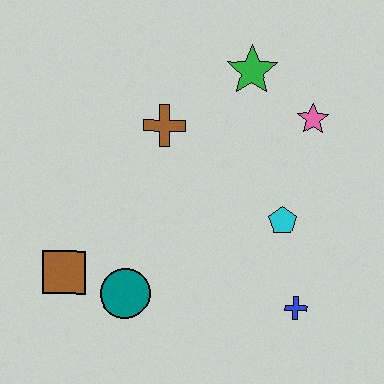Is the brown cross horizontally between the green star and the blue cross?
No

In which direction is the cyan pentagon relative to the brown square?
The cyan pentagon is to the right of the brown square.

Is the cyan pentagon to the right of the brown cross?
Yes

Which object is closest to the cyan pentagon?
The blue cross is closest to the cyan pentagon.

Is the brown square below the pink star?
Yes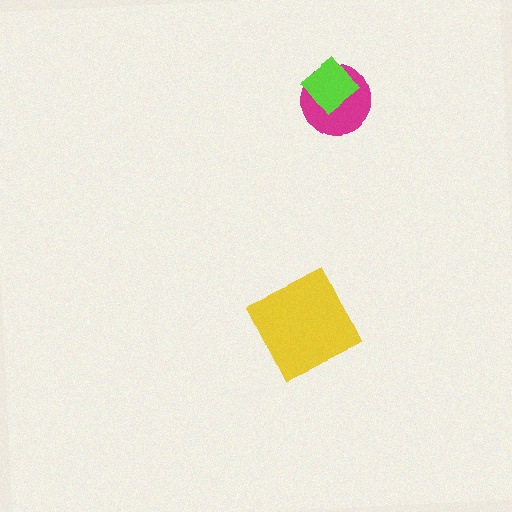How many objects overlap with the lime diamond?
1 object overlaps with the lime diamond.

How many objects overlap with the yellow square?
0 objects overlap with the yellow square.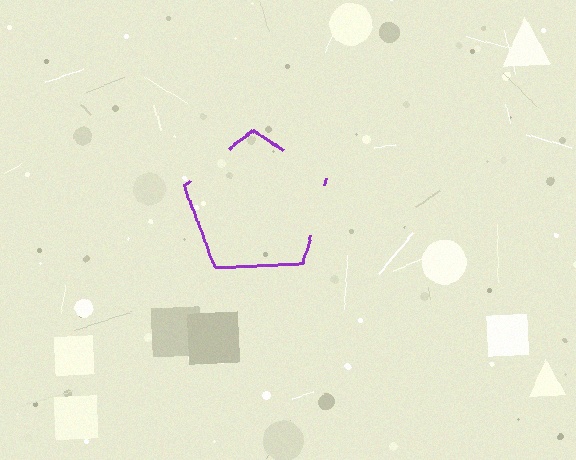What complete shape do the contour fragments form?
The contour fragments form a pentagon.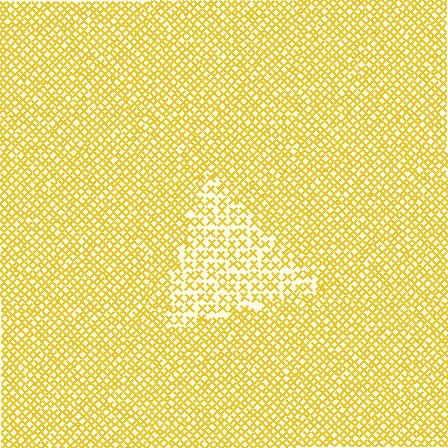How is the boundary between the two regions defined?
The boundary is defined by a change in element density (approximately 1.8x ratio). All elements are the same color, size, and shape.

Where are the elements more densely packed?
The elements are more densely packed outside the triangle boundary.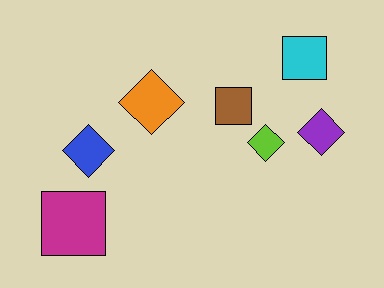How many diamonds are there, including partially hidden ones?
There are 4 diamonds.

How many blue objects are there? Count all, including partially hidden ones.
There is 1 blue object.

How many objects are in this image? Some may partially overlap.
There are 7 objects.